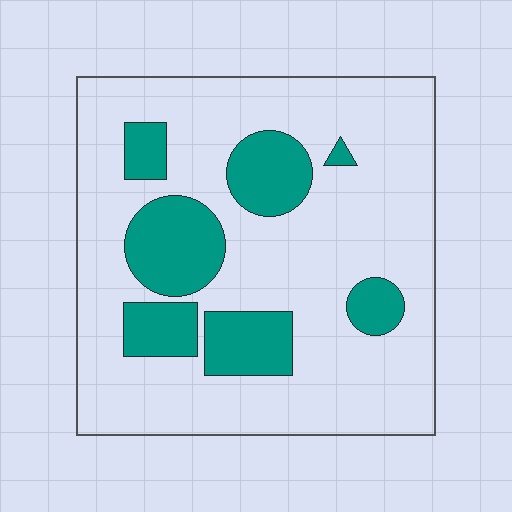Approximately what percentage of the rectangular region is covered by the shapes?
Approximately 25%.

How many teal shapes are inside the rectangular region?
7.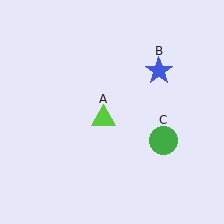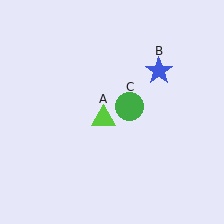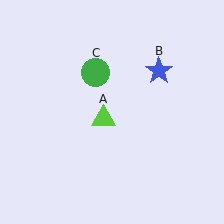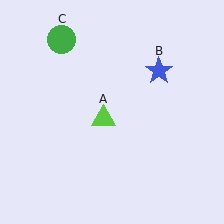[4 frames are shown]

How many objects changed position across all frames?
1 object changed position: green circle (object C).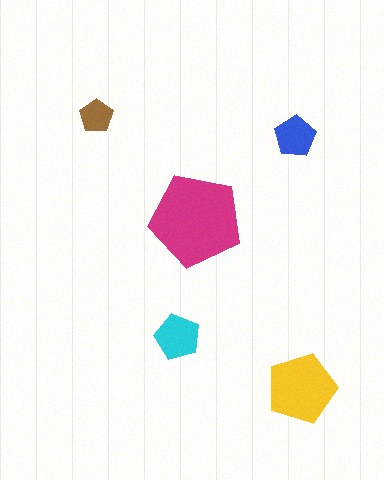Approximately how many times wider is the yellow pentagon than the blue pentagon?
About 1.5 times wider.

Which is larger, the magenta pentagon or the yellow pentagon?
The magenta one.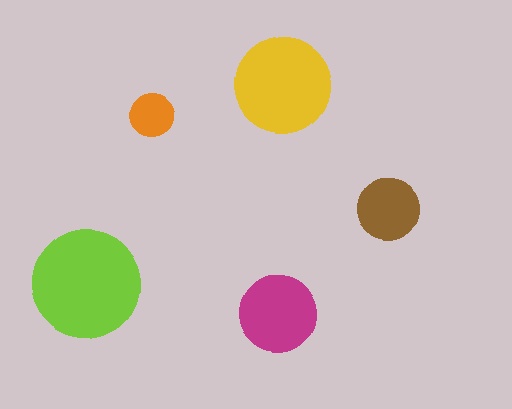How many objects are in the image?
There are 5 objects in the image.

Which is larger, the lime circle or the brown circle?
The lime one.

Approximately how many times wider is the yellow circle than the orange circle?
About 2 times wider.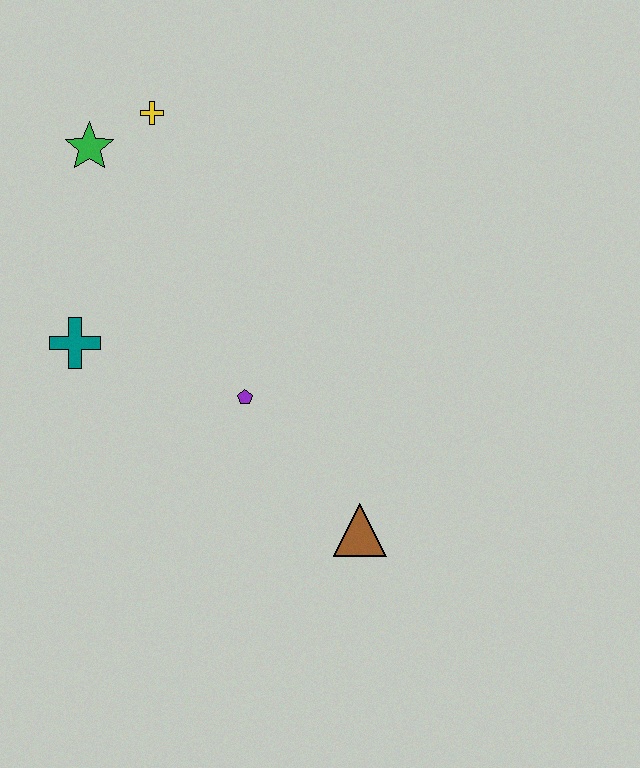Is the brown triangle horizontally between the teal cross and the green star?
No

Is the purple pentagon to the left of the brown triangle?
Yes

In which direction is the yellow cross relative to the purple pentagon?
The yellow cross is above the purple pentagon.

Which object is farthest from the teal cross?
The brown triangle is farthest from the teal cross.